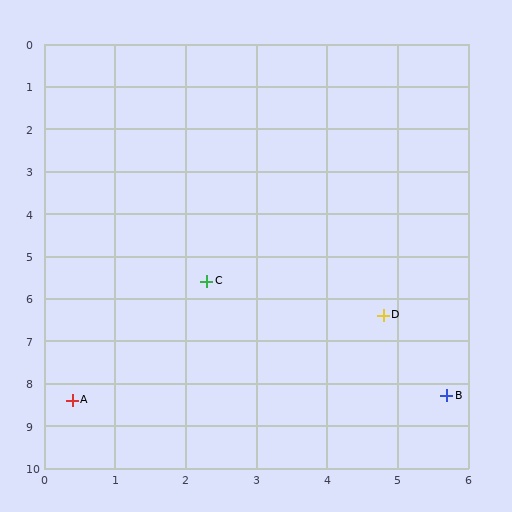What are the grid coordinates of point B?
Point B is at approximately (5.7, 8.3).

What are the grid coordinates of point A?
Point A is at approximately (0.4, 8.4).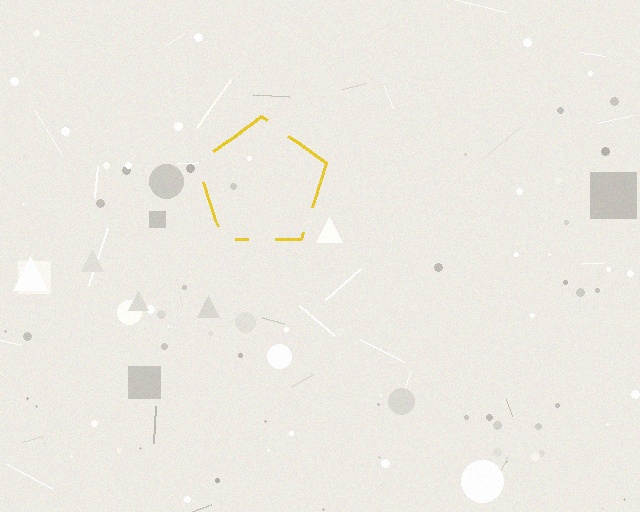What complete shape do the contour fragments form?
The contour fragments form a pentagon.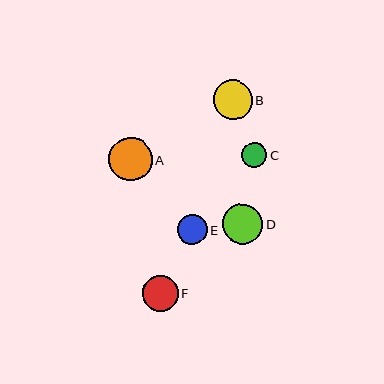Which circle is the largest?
Circle A is the largest with a size of approximately 43 pixels.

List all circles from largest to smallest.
From largest to smallest: A, D, B, F, E, C.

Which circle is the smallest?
Circle C is the smallest with a size of approximately 25 pixels.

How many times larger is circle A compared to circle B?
Circle A is approximately 1.1 times the size of circle B.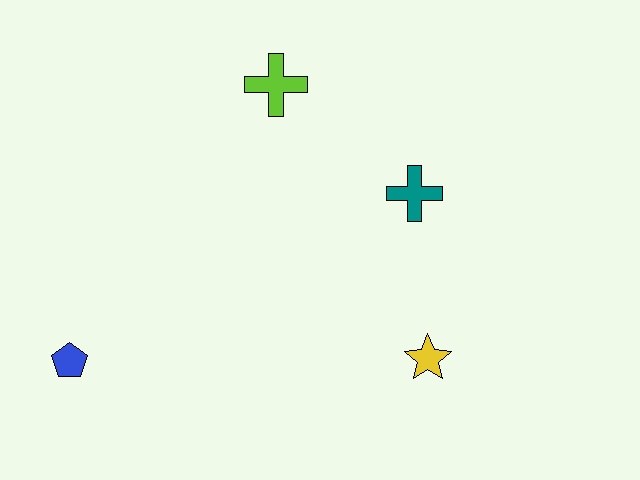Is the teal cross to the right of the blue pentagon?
Yes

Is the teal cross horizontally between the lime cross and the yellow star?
Yes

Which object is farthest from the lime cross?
The blue pentagon is farthest from the lime cross.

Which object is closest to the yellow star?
The teal cross is closest to the yellow star.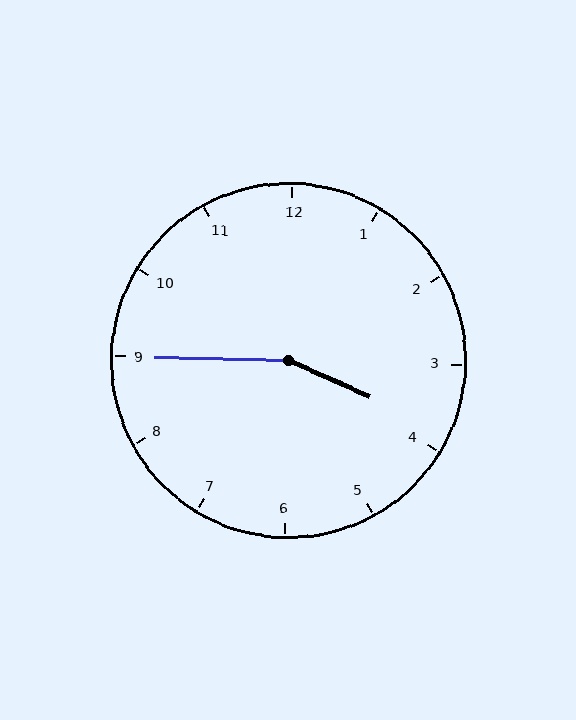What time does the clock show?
3:45.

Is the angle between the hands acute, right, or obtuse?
It is obtuse.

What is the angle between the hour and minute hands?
Approximately 158 degrees.